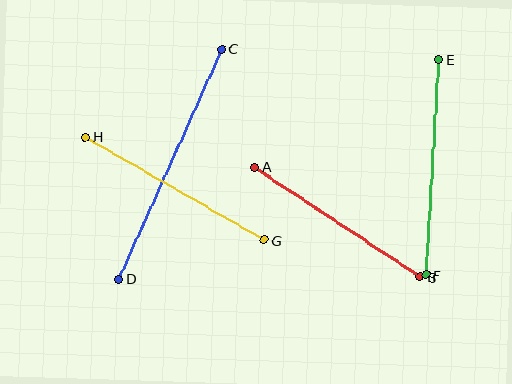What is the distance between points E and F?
The distance is approximately 216 pixels.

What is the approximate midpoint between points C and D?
The midpoint is at approximately (170, 164) pixels.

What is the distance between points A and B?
The distance is approximately 198 pixels.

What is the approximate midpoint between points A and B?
The midpoint is at approximately (337, 222) pixels.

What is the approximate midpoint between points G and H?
The midpoint is at approximately (175, 188) pixels.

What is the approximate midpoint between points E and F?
The midpoint is at approximately (432, 167) pixels.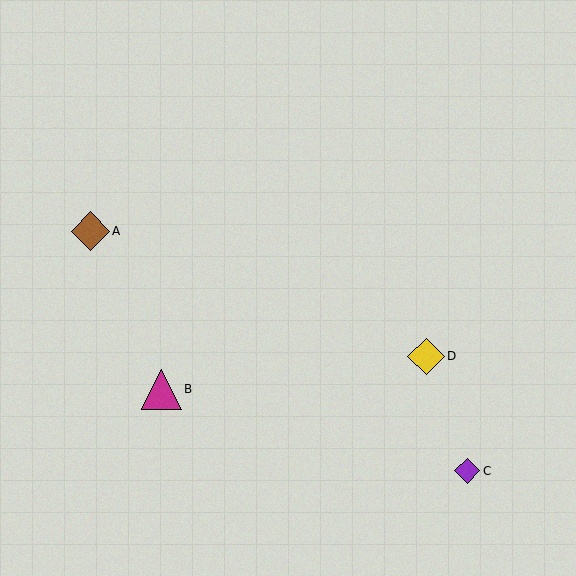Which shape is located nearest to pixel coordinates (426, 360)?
The yellow diamond (labeled D) at (426, 356) is nearest to that location.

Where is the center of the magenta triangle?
The center of the magenta triangle is at (161, 389).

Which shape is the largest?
The magenta triangle (labeled B) is the largest.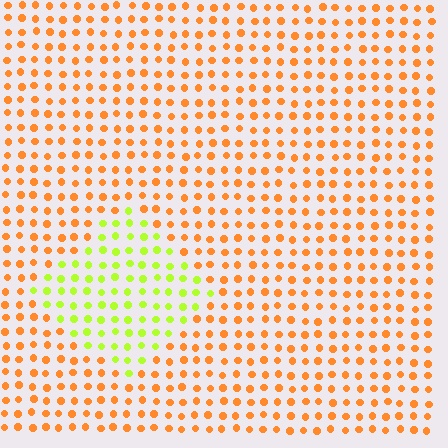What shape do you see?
I see a diamond.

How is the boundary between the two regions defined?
The boundary is defined purely by a slight shift in hue (about 56 degrees). Spacing, size, and orientation are identical on both sides.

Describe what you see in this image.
The image is filled with small orange elements in a uniform arrangement. A diamond-shaped region is visible where the elements are tinted to a slightly different hue, forming a subtle color boundary.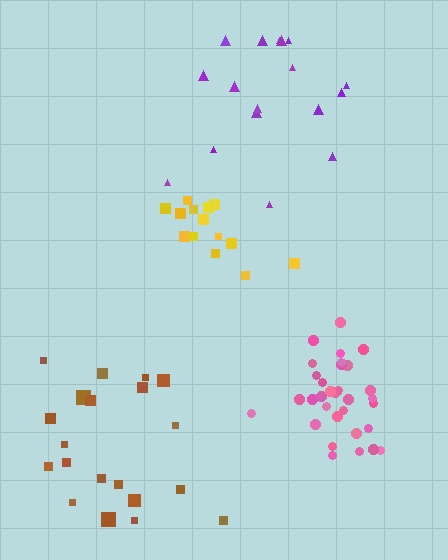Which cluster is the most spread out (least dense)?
Purple.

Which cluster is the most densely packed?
Pink.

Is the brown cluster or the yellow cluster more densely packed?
Yellow.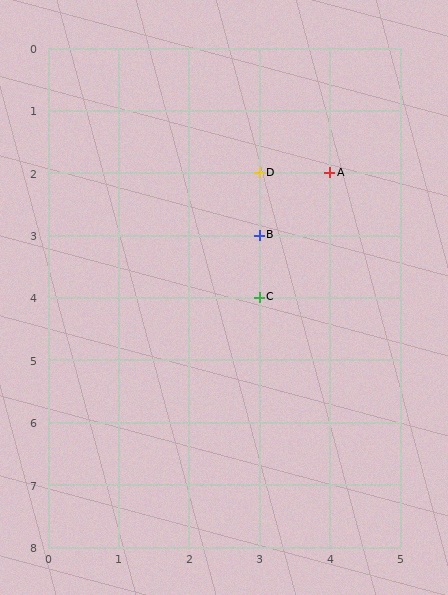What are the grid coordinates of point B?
Point B is at grid coordinates (3, 3).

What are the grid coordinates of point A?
Point A is at grid coordinates (4, 2).